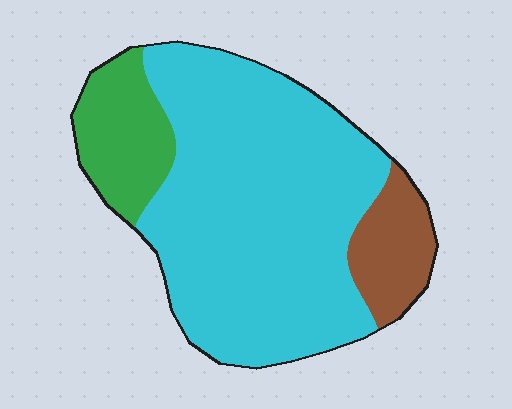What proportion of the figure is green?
Green covers around 15% of the figure.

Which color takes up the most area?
Cyan, at roughly 75%.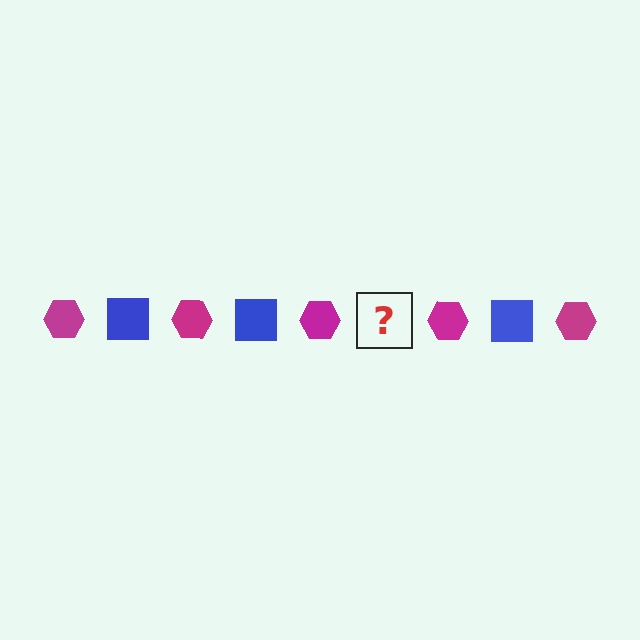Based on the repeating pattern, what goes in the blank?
The blank should be a blue square.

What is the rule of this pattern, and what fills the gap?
The rule is that the pattern alternates between magenta hexagon and blue square. The gap should be filled with a blue square.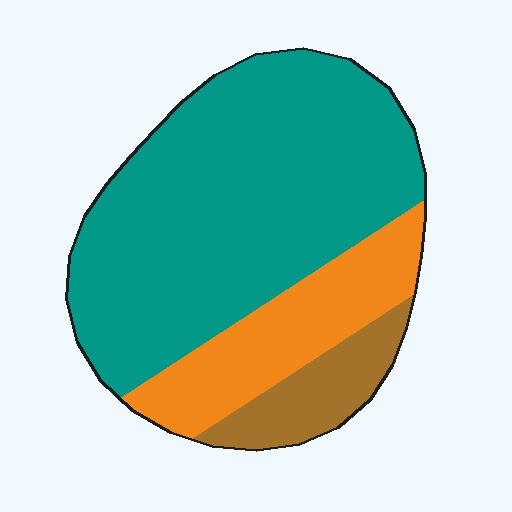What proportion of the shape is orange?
Orange covers around 20% of the shape.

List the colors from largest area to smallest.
From largest to smallest: teal, orange, brown.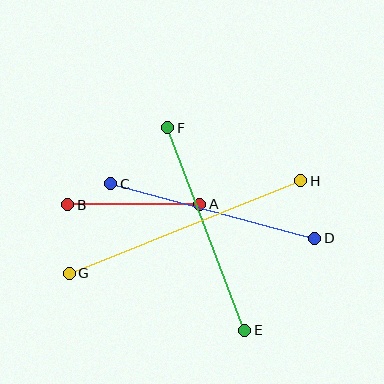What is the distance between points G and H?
The distance is approximately 250 pixels.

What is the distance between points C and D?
The distance is approximately 211 pixels.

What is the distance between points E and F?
The distance is approximately 217 pixels.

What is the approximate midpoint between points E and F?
The midpoint is at approximately (206, 229) pixels.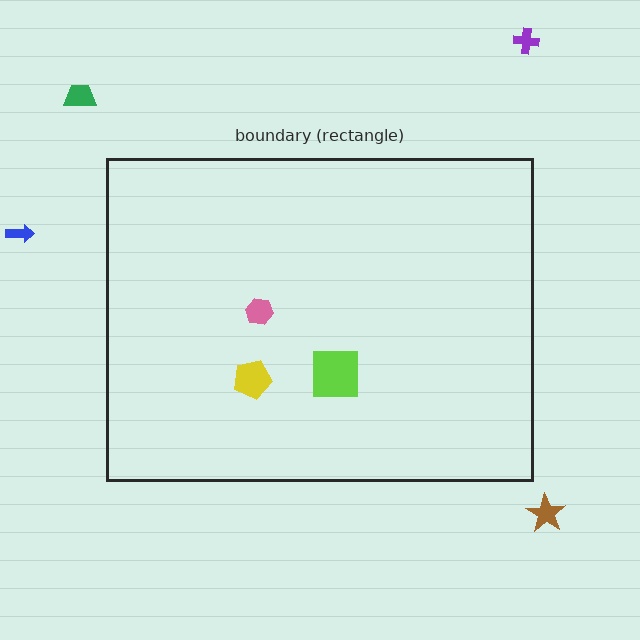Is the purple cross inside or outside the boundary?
Outside.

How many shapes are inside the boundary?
3 inside, 4 outside.